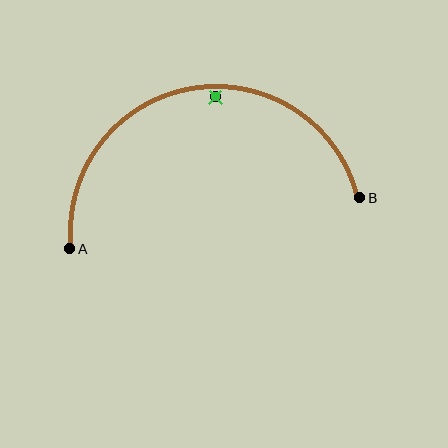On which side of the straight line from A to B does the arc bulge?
The arc bulges above the straight line connecting A and B.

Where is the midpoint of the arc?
The arc midpoint is the point on the curve farthest from the straight line joining A and B. It sits above that line.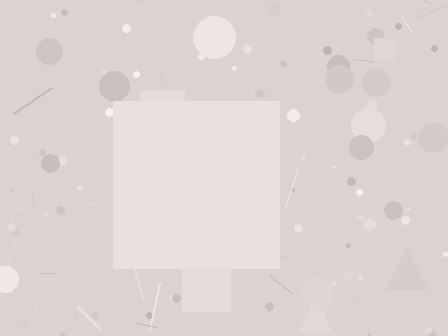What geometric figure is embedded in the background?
A square is embedded in the background.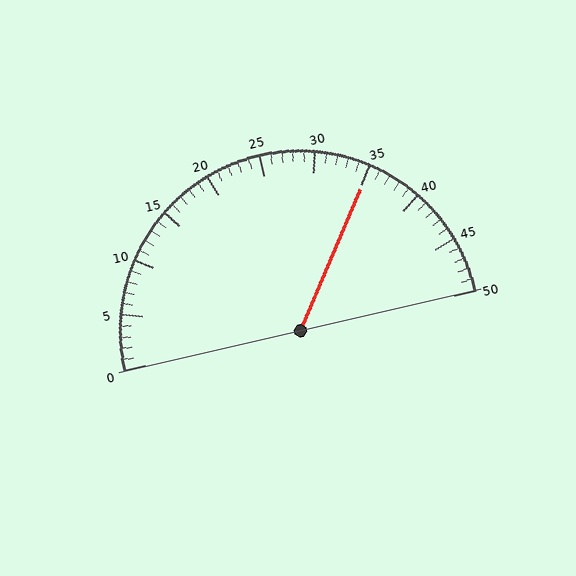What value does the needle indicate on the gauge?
The needle indicates approximately 35.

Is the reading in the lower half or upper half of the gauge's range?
The reading is in the upper half of the range (0 to 50).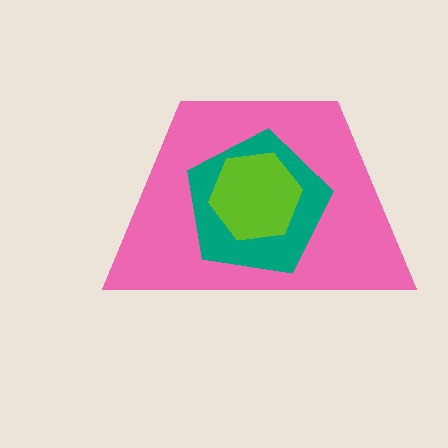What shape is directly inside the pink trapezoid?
The teal pentagon.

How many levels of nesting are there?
3.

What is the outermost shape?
The pink trapezoid.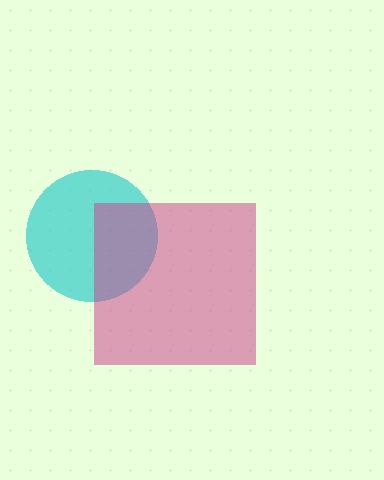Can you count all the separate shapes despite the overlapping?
Yes, there are 2 separate shapes.